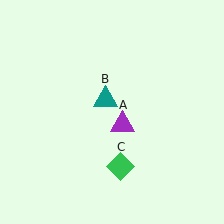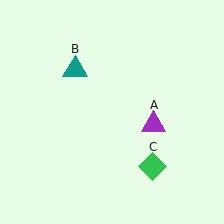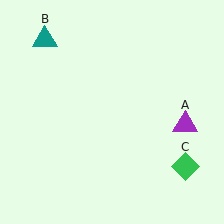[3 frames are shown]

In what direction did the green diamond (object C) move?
The green diamond (object C) moved right.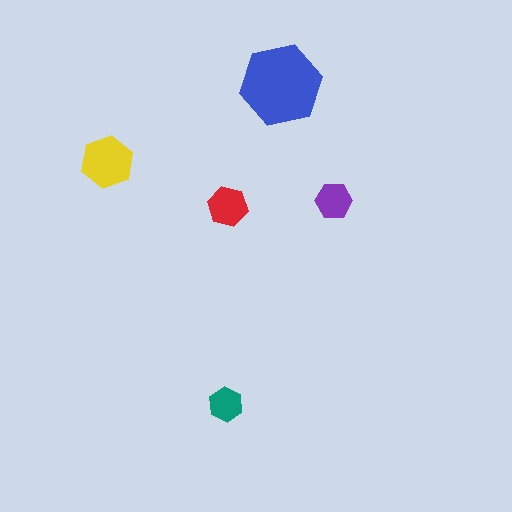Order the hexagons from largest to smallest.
the blue one, the yellow one, the red one, the purple one, the teal one.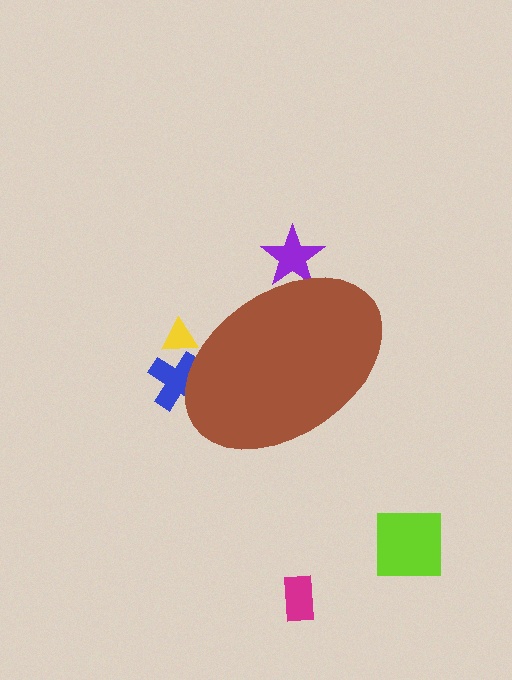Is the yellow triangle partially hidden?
Yes, the yellow triangle is partially hidden behind the brown ellipse.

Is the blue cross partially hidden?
Yes, the blue cross is partially hidden behind the brown ellipse.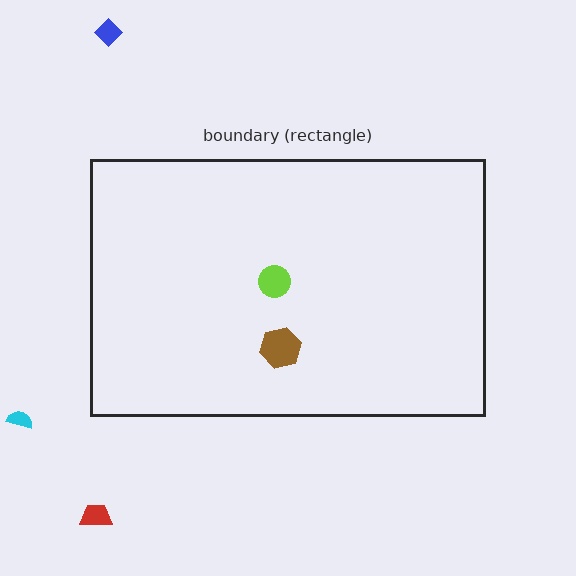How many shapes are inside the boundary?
2 inside, 3 outside.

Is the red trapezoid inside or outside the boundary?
Outside.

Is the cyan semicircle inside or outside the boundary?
Outside.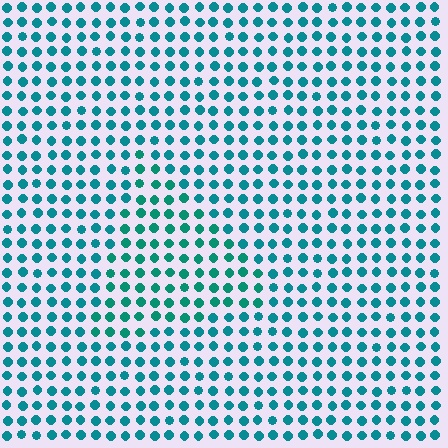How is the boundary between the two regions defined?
The boundary is defined purely by a slight shift in hue (about 17 degrees). Spacing, size, and orientation are identical on both sides.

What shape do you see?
I see a triangle.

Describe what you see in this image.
The image is filled with small teal elements in a uniform arrangement. A triangle-shaped region is visible where the elements are tinted to a slightly different hue, forming a subtle color boundary.